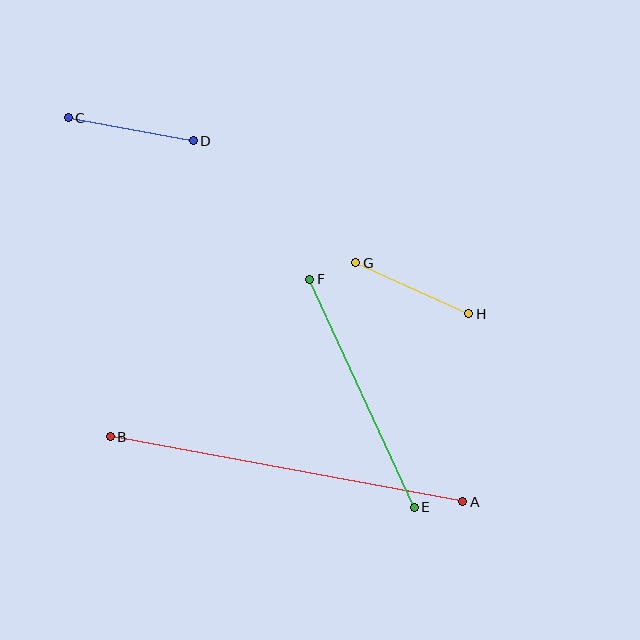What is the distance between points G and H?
The distance is approximately 124 pixels.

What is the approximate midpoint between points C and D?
The midpoint is at approximately (131, 129) pixels.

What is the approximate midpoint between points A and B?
The midpoint is at approximately (286, 469) pixels.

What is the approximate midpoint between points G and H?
The midpoint is at approximately (412, 288) pixels.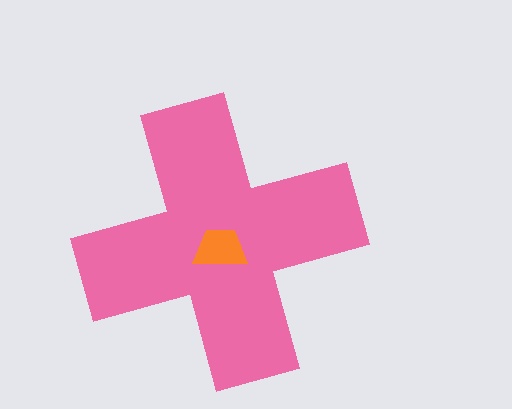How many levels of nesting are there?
2.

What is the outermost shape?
The pink cross.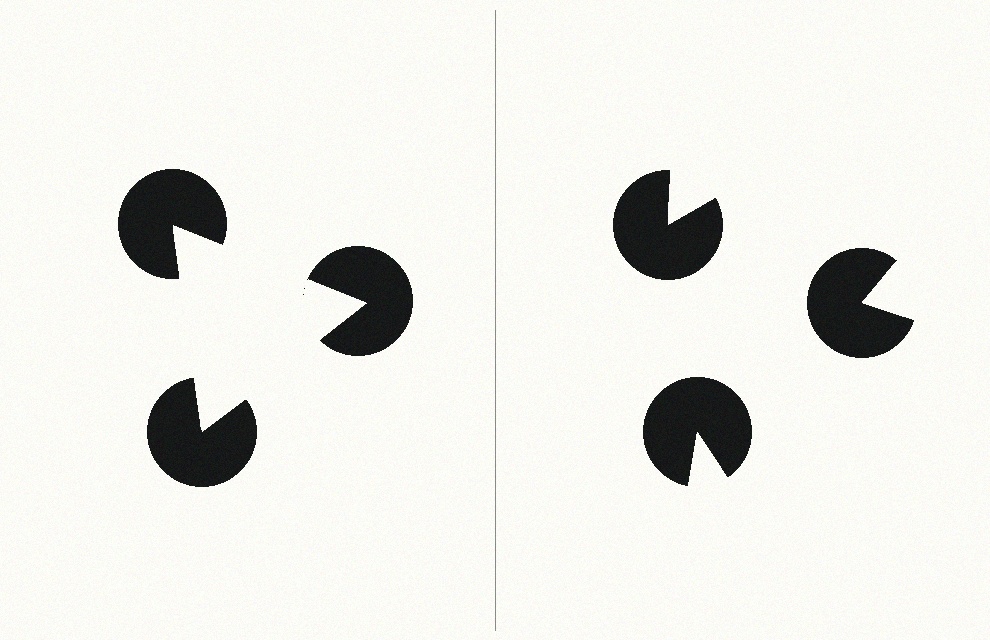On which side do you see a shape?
An illusory triangle appears on the left side. On the right side the wedge cuts are rotated, so no coherent shape forms.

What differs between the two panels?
The pac-man discs are positioned identically on both sides; only the wedge orientations differ. On the left they align to a triangle; on the right they are misaligned.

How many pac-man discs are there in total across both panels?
6 — 3 on each side.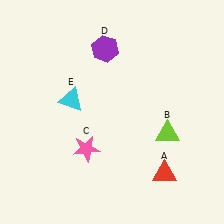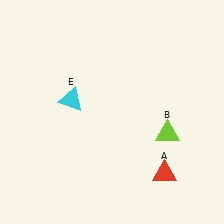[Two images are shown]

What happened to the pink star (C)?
The pink star (C) was removed in Image 2. It was in the bottom-left area of Image 1.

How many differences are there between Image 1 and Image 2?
There are 2 differences between the two images.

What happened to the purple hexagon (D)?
The purple hexagon (D) was removed in Image 2. It was in the top-left area of Image 1.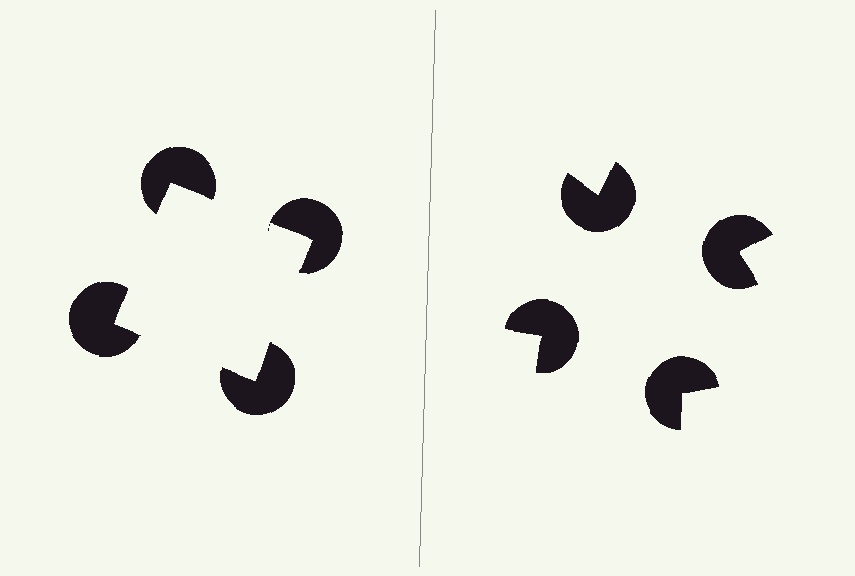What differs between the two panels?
The pac-man discs are positioned identically on both sides; only the wedge orientations differ. On the left they align to a square; on the right they are misaligned.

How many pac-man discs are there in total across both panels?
8 — 4 on each side.